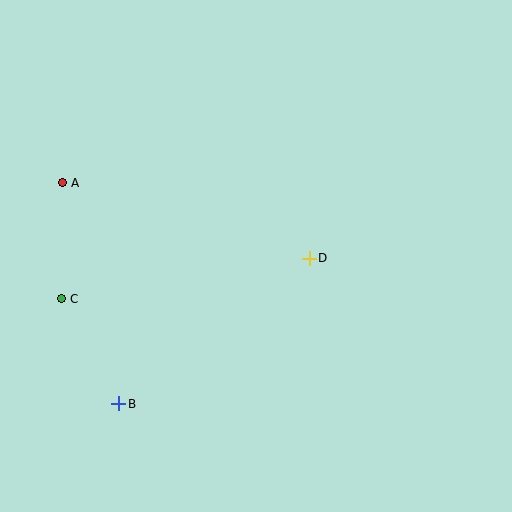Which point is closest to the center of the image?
Point D at (309, 258) is closest to the center.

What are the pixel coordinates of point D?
Point D is at (309, 258).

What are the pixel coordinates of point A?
Point A is at (62, 183).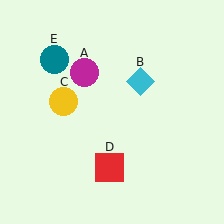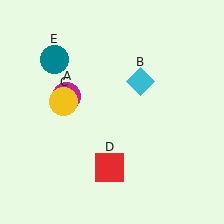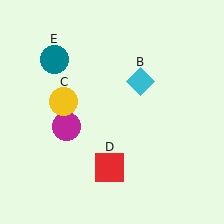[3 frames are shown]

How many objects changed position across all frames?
1 object changed position: magenta circle (object A).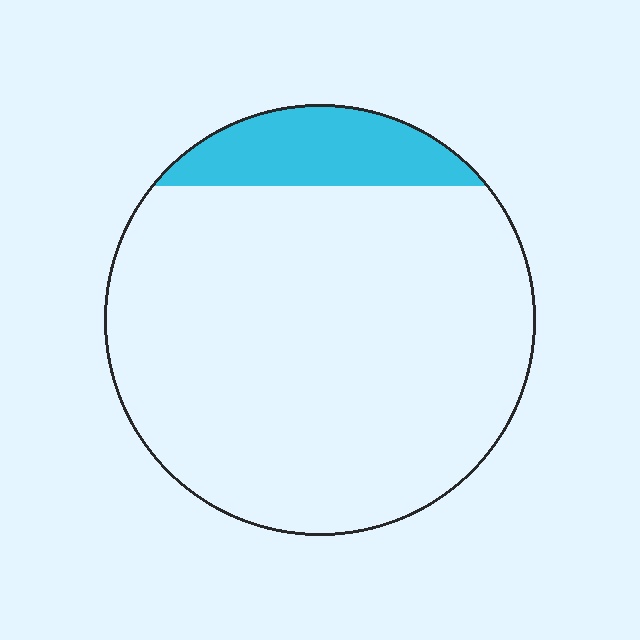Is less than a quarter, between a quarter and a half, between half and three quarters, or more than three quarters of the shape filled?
Less than a quarter.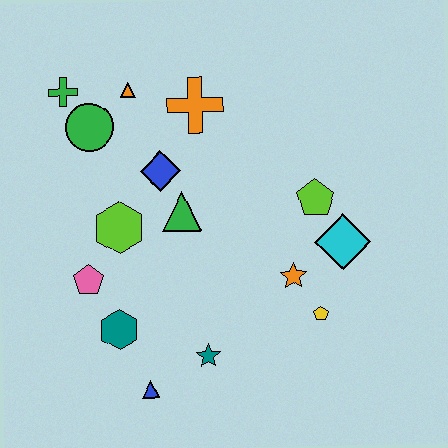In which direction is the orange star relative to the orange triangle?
The orange star is below the orange triangle.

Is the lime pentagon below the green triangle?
No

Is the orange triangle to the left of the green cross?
No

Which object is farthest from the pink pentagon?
The cyan diamond is farthest from the pink pentagon.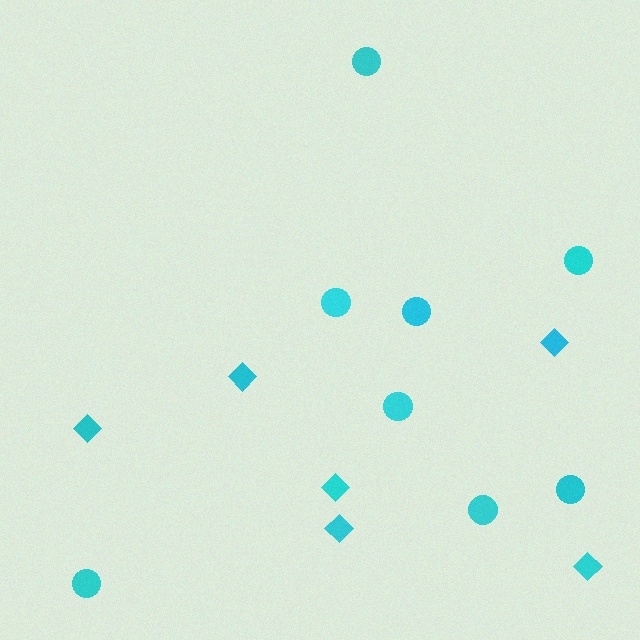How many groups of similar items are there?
There are 2 groups: one group of diamonds (6) and one group of circles (8).